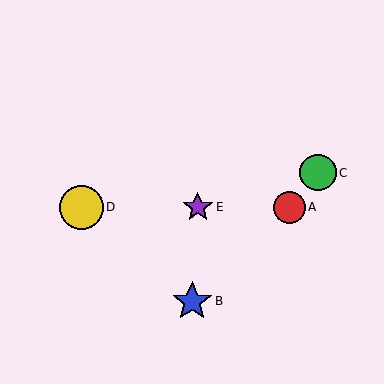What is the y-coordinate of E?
Object E is at y≈207.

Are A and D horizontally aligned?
Yes, both are at y≈207.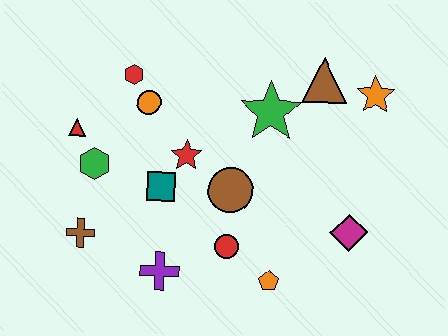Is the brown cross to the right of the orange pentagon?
No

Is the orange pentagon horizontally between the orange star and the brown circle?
Yes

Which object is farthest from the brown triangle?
The brown cross is farthest from the brown triangle.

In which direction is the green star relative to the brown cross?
The green star is to the right of the brown cross.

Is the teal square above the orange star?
No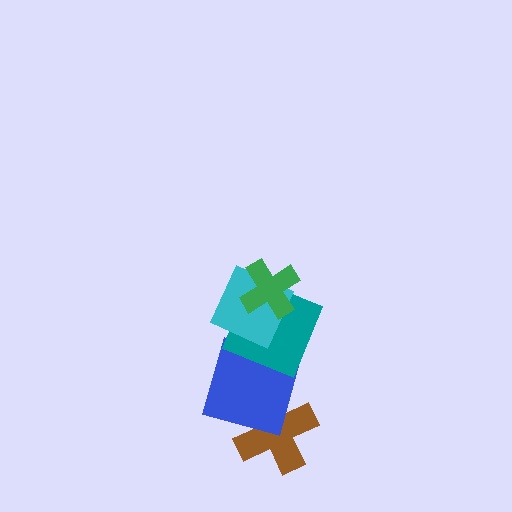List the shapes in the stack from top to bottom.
From top to bottom: the green cross, the cyan square, the teal square, the blue square, the brown cross.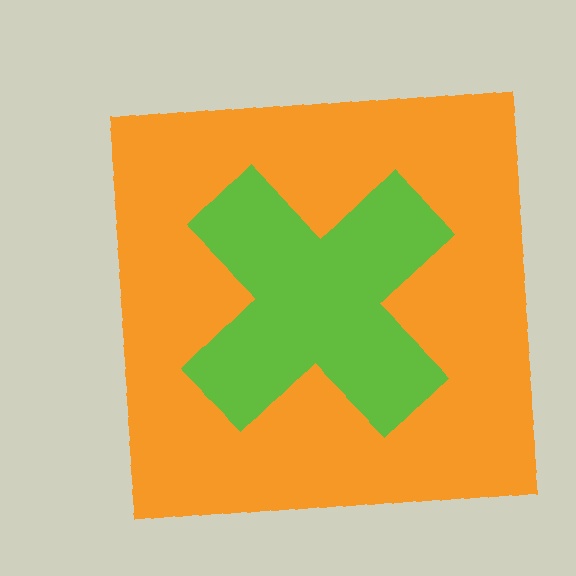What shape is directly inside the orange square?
The lime cross.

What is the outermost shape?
The orange square.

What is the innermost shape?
The lime cross.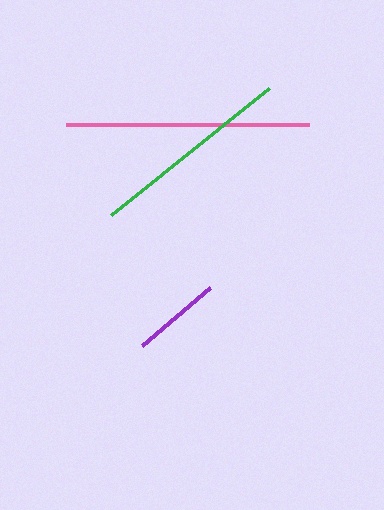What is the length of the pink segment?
The pink segment is approximately 243 pixels long.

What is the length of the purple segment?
The purple segment is approximately 89 pixels long.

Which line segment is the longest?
The pink line is the longest at approximately 243 pixels.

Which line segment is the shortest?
The purple line is the shortest at approximately 89 pixels.